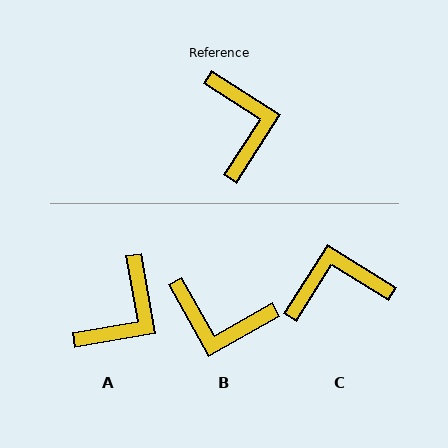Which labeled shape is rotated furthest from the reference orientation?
B, about 118 degrees away.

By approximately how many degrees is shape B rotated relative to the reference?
Approximately 118 degrees clockwise.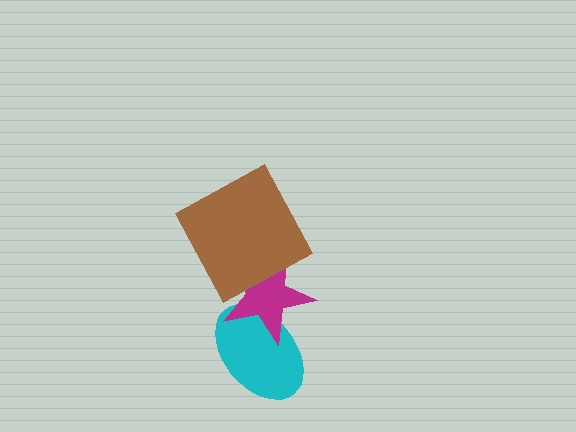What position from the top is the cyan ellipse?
The cyan ellipse is 3rd from the top.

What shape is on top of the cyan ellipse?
The magenta star is on top of the cyan ellipse.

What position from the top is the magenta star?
The magenta star is 2nd from the top.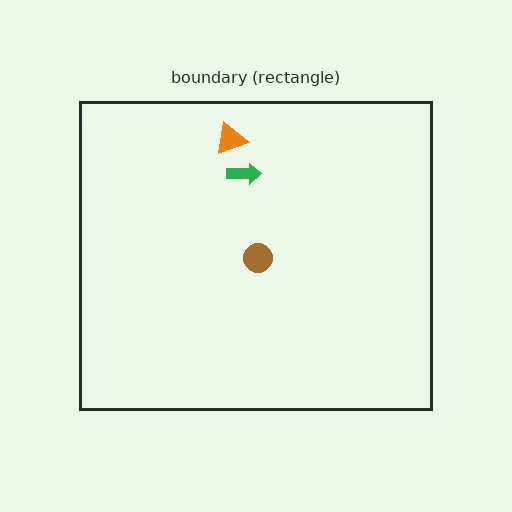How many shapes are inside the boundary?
3 inside, 0 outside.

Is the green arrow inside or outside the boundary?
Inside.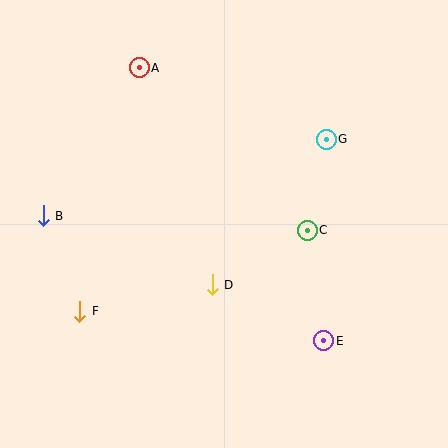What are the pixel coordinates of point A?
Point A is at (139, 68).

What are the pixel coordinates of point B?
Point B is at (43, 216).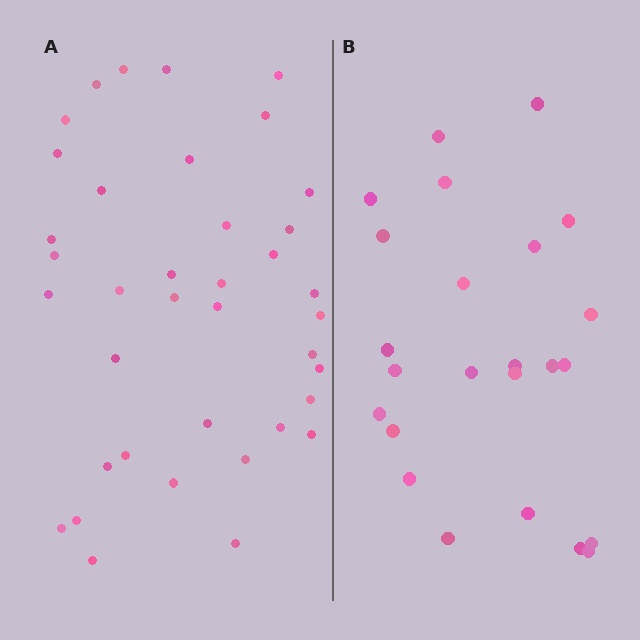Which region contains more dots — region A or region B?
Region A (the left region) has more dots.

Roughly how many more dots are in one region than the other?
Region A has approximately 15 more dots than region B.